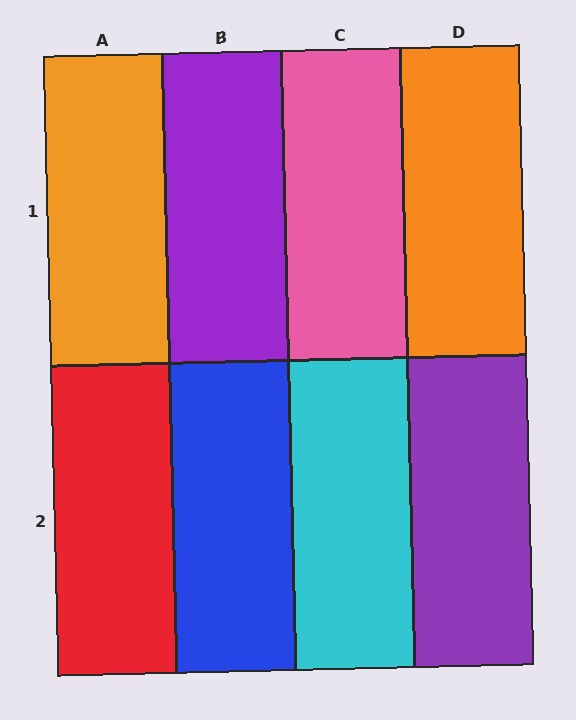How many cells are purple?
2 cells are purple.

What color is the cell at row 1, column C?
Pink.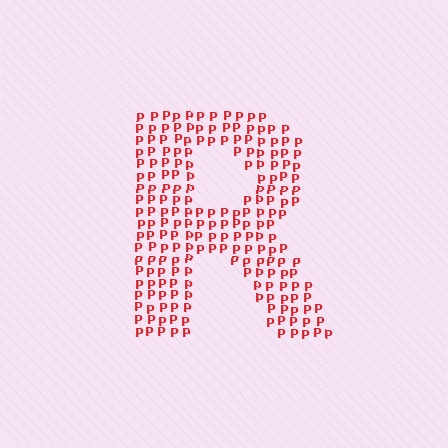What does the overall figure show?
The overall figure shows the letter R.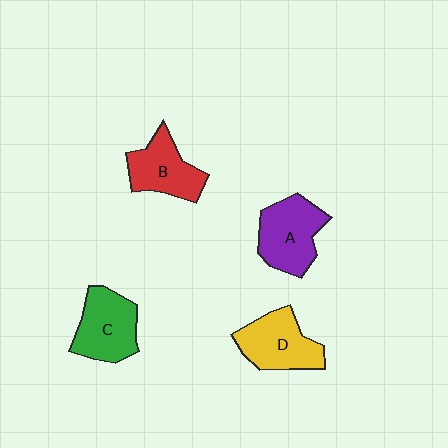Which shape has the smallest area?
Shape B (red).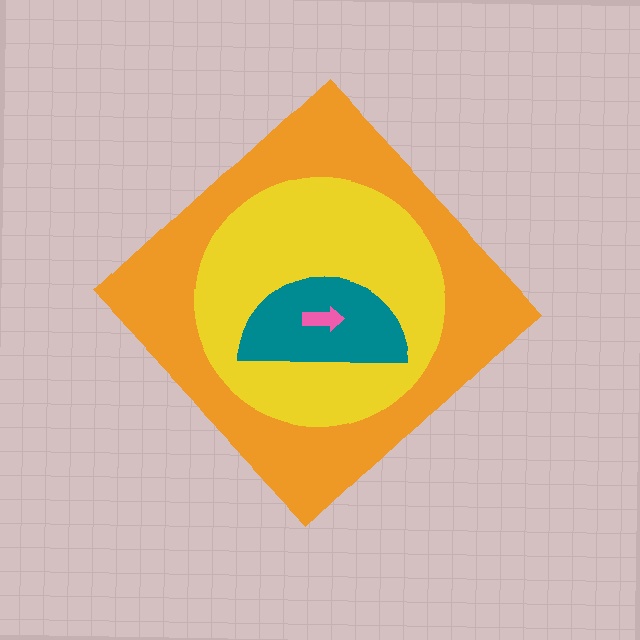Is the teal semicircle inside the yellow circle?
Yes.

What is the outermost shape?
The orange diamond.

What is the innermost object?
The pink arrow.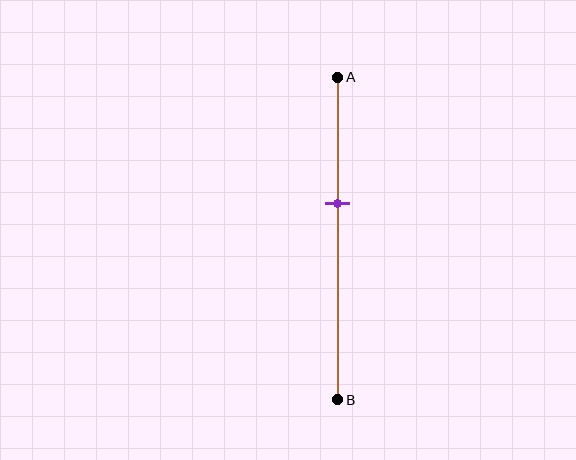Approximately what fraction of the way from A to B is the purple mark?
The purple mark is approximately 40% of the way from A to B.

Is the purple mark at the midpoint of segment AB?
No, the mark is at about 40% from A, not at the 50% midpoint.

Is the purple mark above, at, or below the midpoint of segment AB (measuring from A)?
The purple mark is above the midpoint of segment AB.